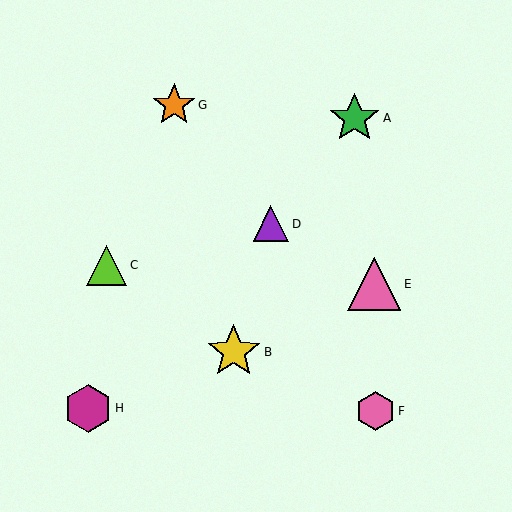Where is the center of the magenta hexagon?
The center of the magenta hexagon is at (88, 408).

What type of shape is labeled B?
Shape B is a yellow star.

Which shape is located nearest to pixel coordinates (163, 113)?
The orange star (labeled G) at (174, 105) is nearest to that location.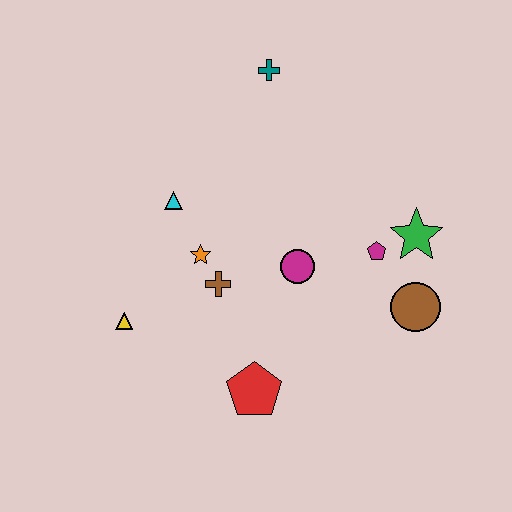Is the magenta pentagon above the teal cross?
No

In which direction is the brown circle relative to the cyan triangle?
The brown circle is to the right of the cyan triangle.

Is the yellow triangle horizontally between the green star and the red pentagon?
No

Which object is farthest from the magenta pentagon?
The yellow triangle is farthest from the magenta pentagon.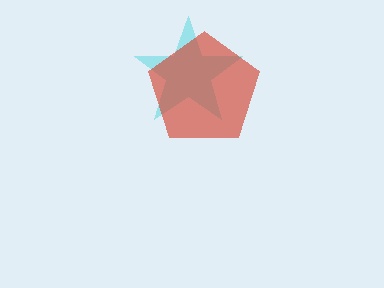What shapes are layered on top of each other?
The layered shapes are: a cyan star, a red pentagon.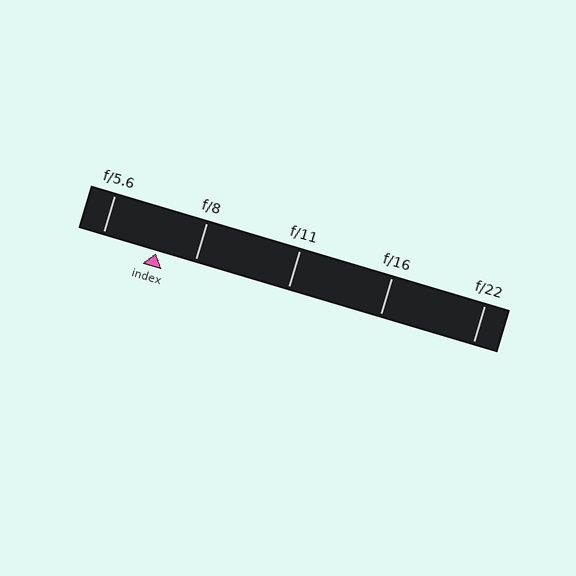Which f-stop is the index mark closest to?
The index mark is closest to f/8.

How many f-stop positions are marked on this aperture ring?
There are 5 f-stop positions marked.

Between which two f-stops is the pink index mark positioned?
The index mark is between f/5.6 and f/8.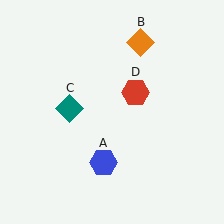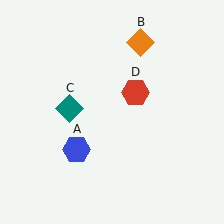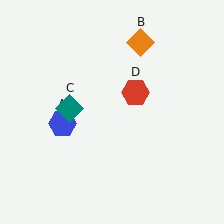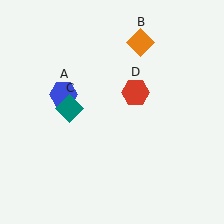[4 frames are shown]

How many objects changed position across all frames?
1 object changed position: blue hexagon (object A).